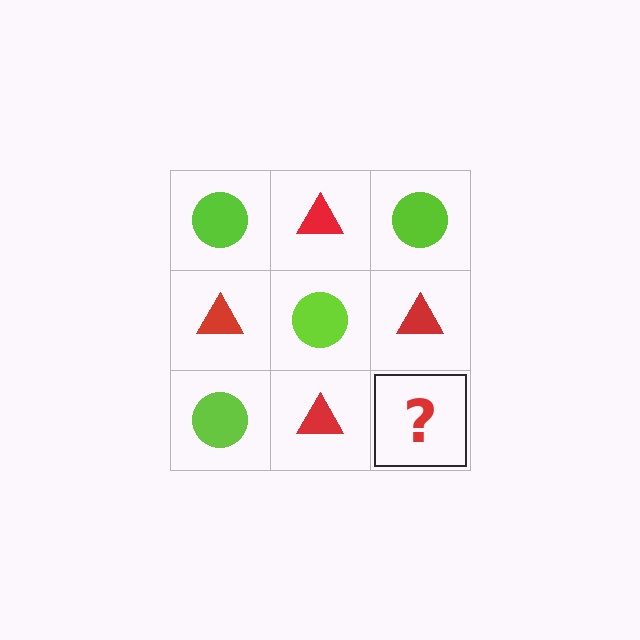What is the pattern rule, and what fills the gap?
The rule is that it alternates lime circle and red triangle in a checkerboard pattern. The gap should be filled with a lime circle.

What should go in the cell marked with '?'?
The missing cell should contain a lime circle.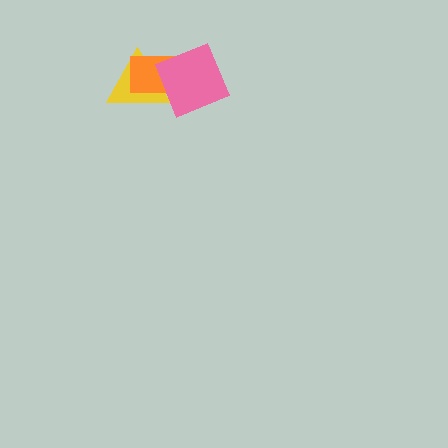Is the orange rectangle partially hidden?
Yes, it is partially covered by another shape.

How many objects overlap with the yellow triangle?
2 objects overlap with the yellow triangle.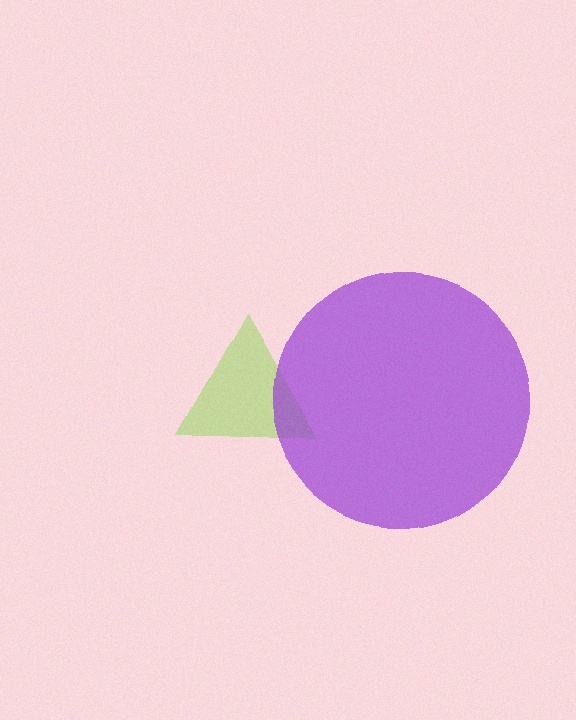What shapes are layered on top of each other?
The layered shapes are: a lime triangle, a purple circle.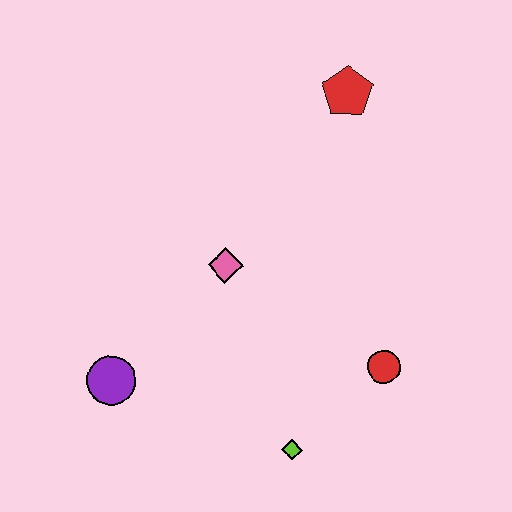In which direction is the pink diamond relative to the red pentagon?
The pink diamond is below the red pentagon.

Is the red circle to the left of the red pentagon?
No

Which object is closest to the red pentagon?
The pink diamond is closest to the red pentagon.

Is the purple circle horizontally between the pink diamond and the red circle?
No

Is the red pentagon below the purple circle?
No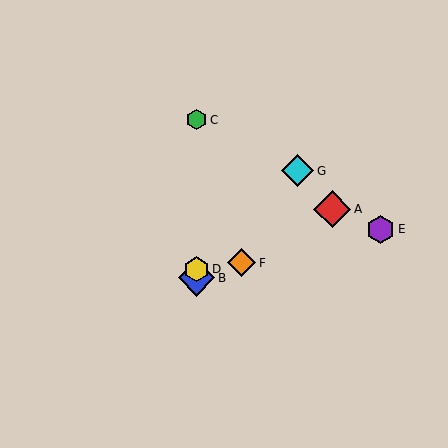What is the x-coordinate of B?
Object B is at x≈196.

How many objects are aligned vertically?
3 objects (B, C, D) are aligned vertically.